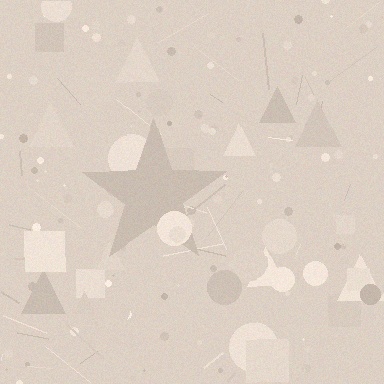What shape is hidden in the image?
A star is hidden in the image.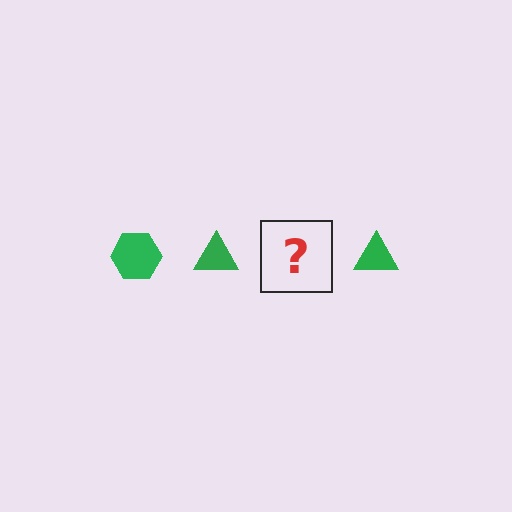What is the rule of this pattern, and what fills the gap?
The rule is that the pattern cycles through hexagon, triangle shapes in green. The gap should be filled with a green hexagon.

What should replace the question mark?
The question mark should be replaced with a green hexagon.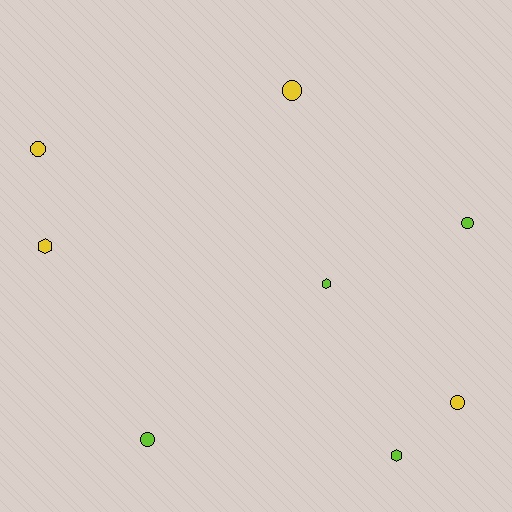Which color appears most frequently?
Yellow, with 4 objects.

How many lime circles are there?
There are 2 lime circles.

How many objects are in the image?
There are 8 objects.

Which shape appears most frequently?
Circle, with 5 objects.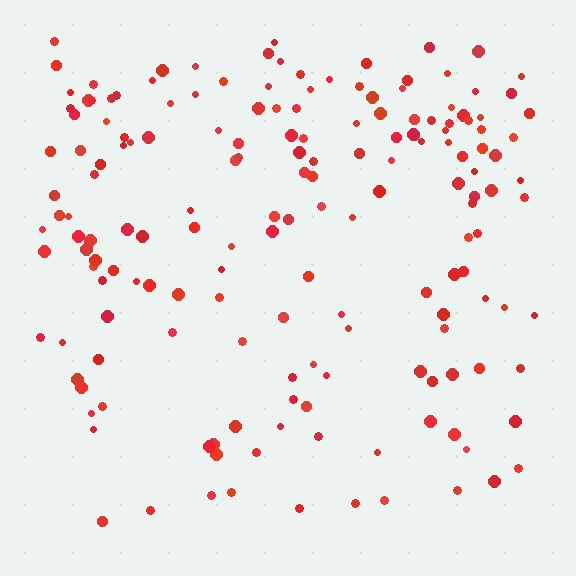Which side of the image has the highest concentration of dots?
The top.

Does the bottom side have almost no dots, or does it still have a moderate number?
Still a moderate number, just noticeably fewer than the top.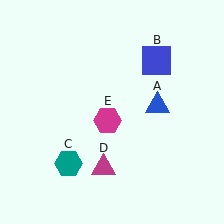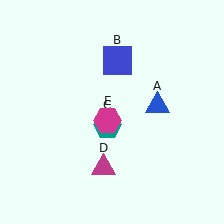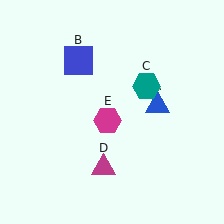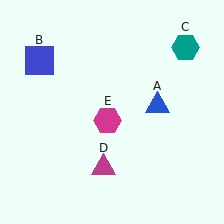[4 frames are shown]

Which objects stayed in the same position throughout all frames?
Blue triangle (object A) and magenta triangle (object D) and magenta hexagon (object E) remained stationary.